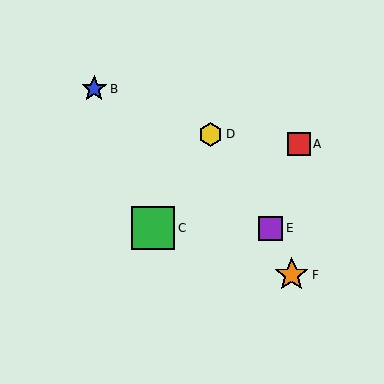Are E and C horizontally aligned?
Yes, both are at y≈228.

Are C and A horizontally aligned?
No, C is at y≈228 and A is at y≈144.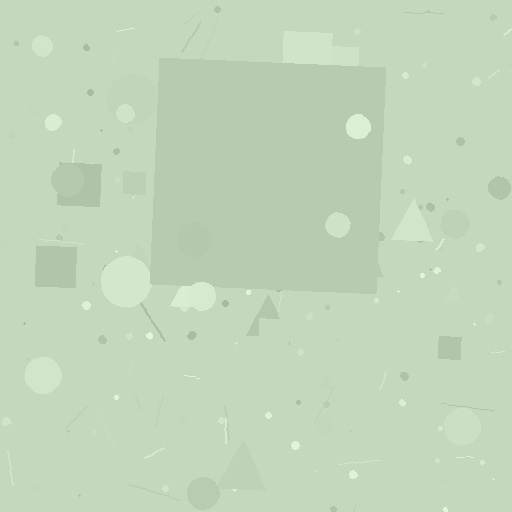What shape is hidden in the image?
A square is hidden in the image.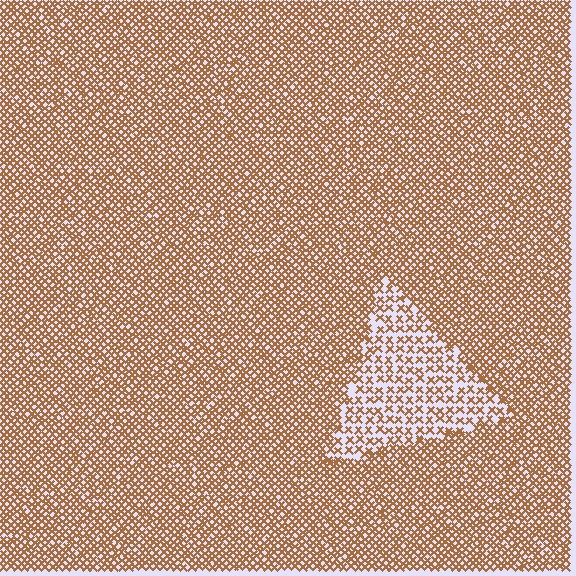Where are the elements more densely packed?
The elements are more densely packed outside the triangle boundary.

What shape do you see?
I see a triangle.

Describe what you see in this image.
The image contains small brown elements arranged at two different densities. A triangle-shaped region is visible where the elements are less densely packed than the surrounding area.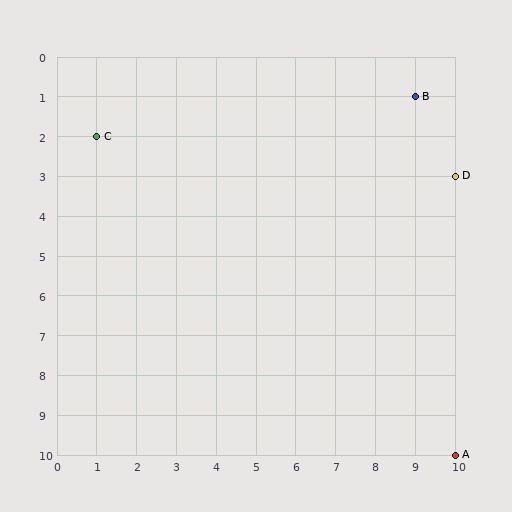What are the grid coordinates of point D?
Point D is at grid coordinates (10, 3).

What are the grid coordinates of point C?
Point C is at grid coordinates (1, 2).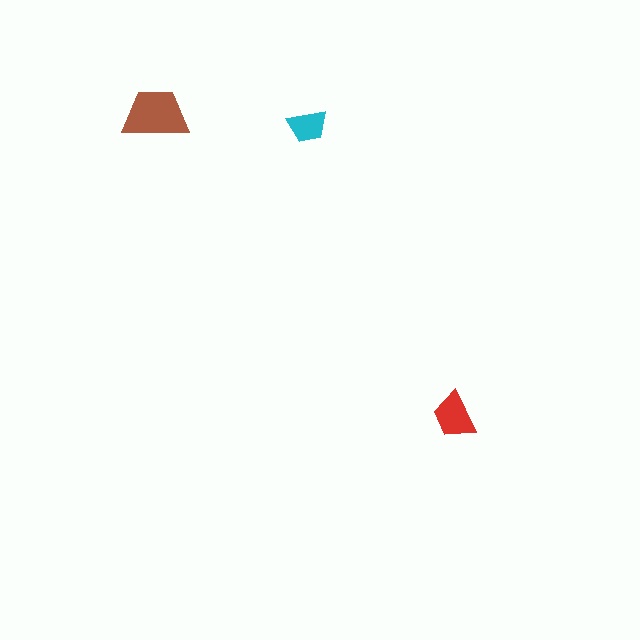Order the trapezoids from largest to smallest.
the brown one, the red one, the cyan one.